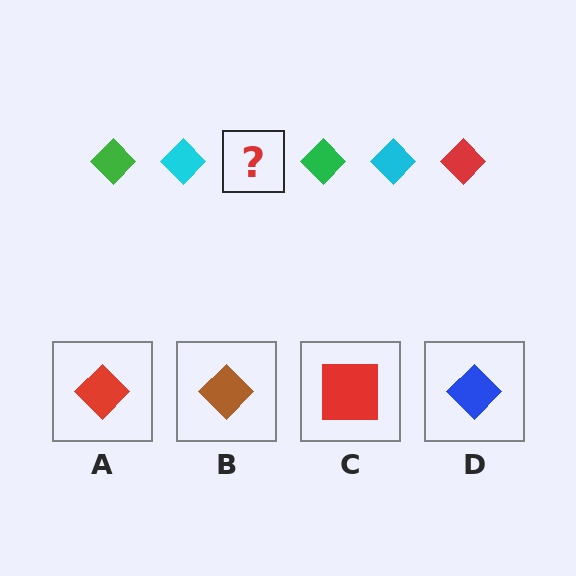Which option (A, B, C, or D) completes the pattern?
A.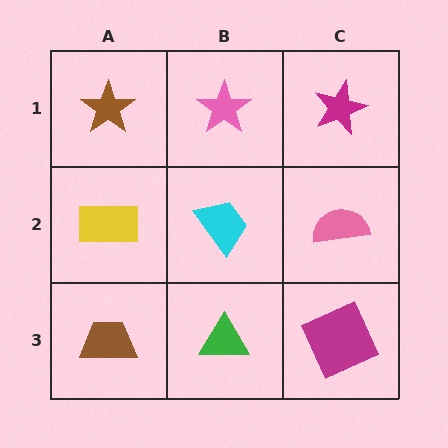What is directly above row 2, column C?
A magenta star.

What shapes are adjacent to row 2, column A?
A brown star (row 1, column A), a brown trapezoid (row 3, column A), a cyan trapezoid (row 2, column B).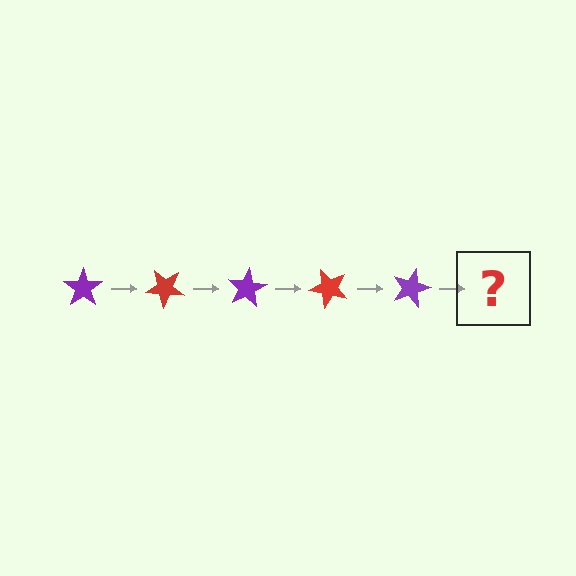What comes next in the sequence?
The next element should be a red star, rotated 200 degrees from the start.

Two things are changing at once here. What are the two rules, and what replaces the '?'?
The two rules are that it rotates 40 degrees each step and the color cycles through purple and red. The '?' should be a red star, rotated 200 degrees from the start.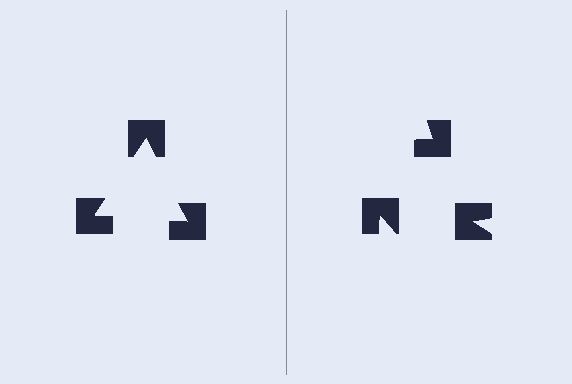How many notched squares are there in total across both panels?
6 — 3 on each side.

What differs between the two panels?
The notched squares are positioned identically on both sides; only the wedge orientations differ. On the left they align to a triangle; on the right they are misaligned.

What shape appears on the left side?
An illusory triangle.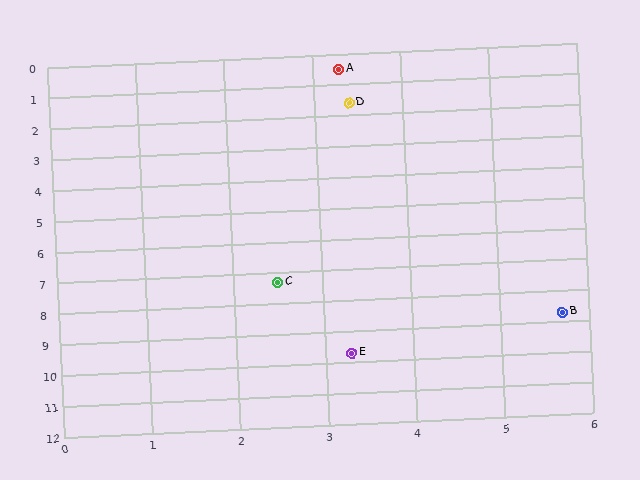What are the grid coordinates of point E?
Point E is at approximately (3.3, 9.7).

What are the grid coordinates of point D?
Point D is at approximately (3.4, 1.6).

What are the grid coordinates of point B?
Point B is at approximately (5.7, 8.7).